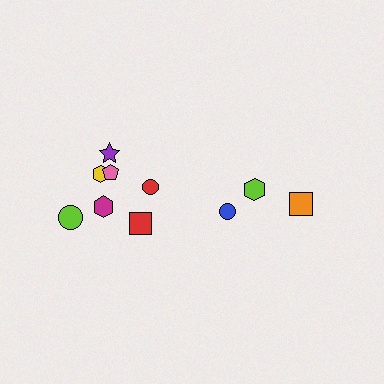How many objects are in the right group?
There are 3 objects.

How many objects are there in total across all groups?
There are 10 objects.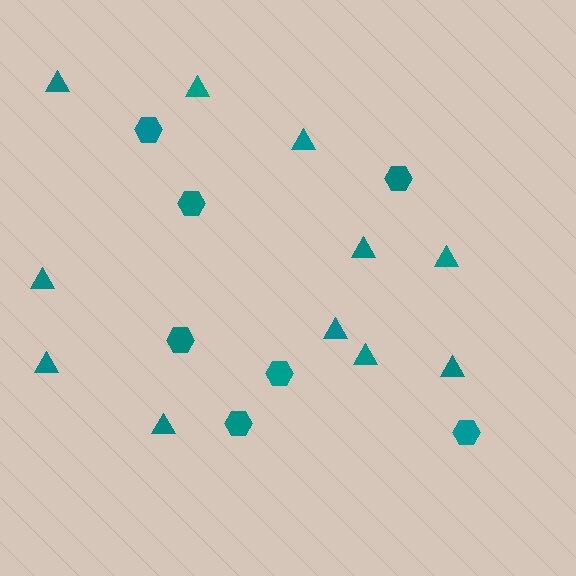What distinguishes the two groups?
There are 2 groups: one group of triangles (11) and one group of hexagons (7).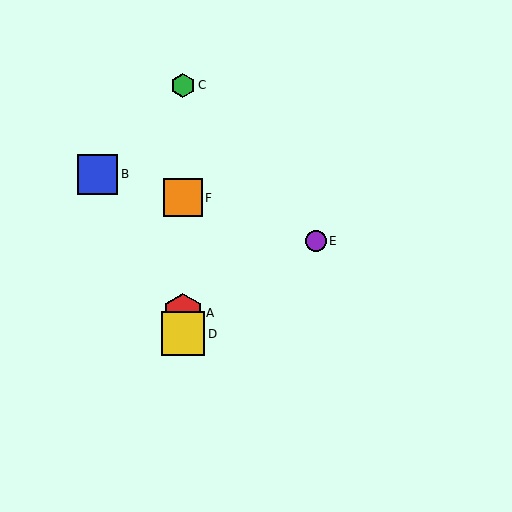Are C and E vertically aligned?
No, C is at x≈183 and E is at x≈316.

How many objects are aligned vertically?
4 objects (A, C, D, F) are aligned vertically.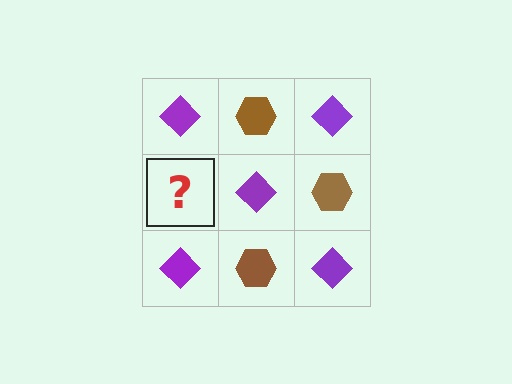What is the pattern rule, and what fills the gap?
The rule is that it alternates purple diamond and brown hexagon in a checkerboard pattern. The gap should be filled with a brown hexagon.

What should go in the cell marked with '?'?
The missing cell should contain a brown hexagon.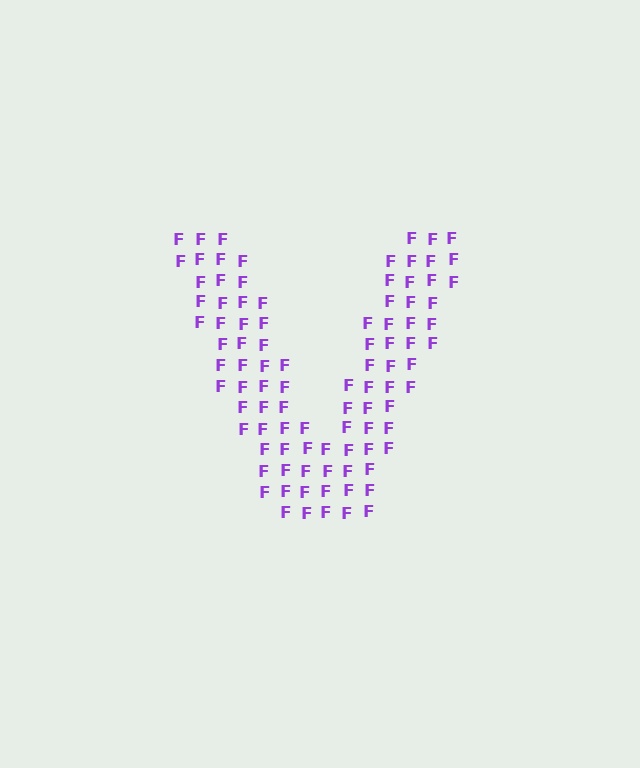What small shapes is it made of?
It is made of small letter F's.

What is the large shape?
The large shape is the letter V.